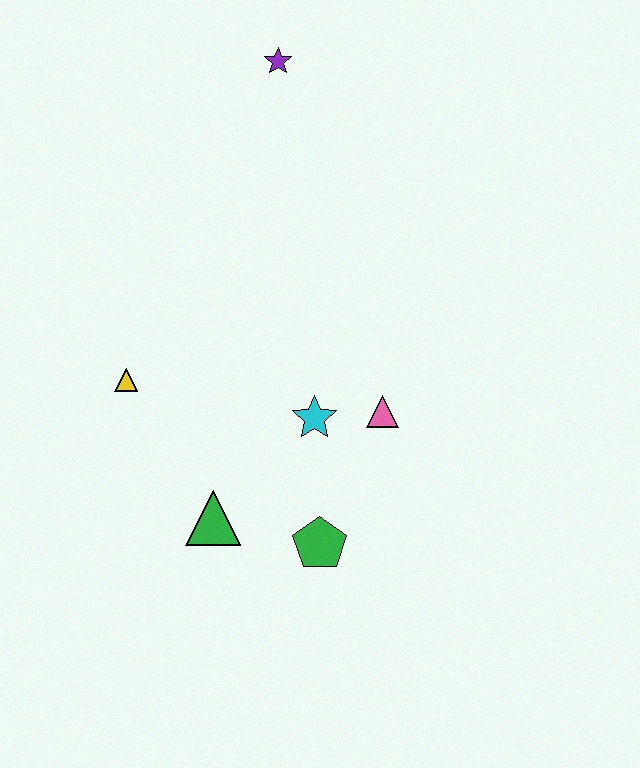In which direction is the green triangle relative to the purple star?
The green triangle is below the purple star.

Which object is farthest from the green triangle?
The purple star is farthest from the green triangle.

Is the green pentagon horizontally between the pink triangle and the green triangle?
Yes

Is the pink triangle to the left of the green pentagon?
No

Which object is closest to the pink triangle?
The cyan star is closest to the pink triangle.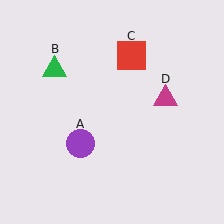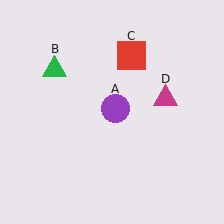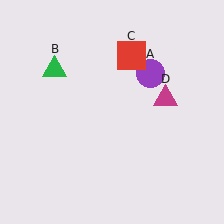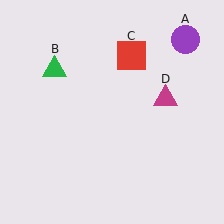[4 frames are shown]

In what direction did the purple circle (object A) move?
The purple circle (object A) moved up and to the right.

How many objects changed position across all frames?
1 object changed position: purple circle (object A).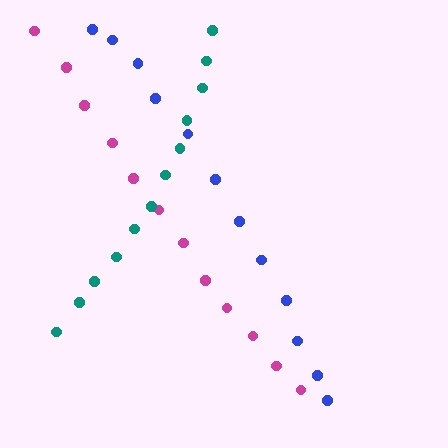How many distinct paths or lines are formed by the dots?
There are 3 distinct paths.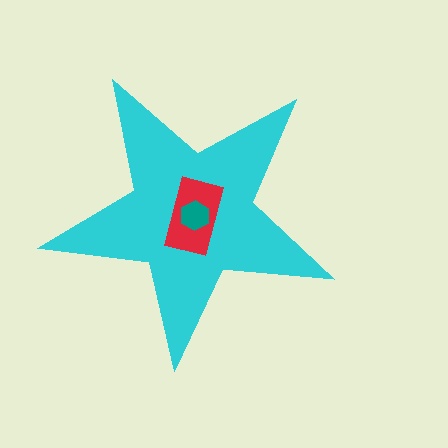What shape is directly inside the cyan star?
The red rectangle.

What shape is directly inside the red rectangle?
The teal hexagon.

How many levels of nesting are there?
3.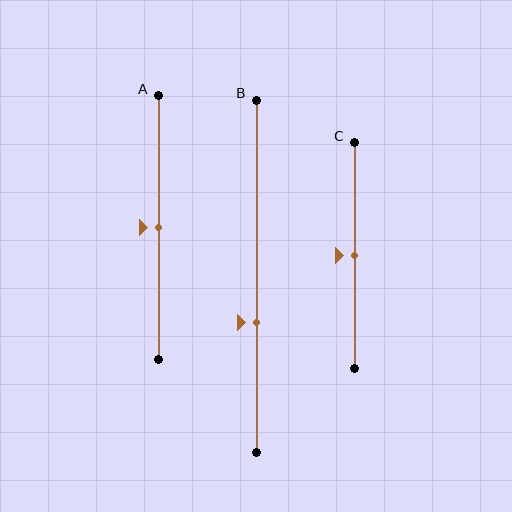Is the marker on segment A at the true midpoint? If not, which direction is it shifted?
Yes, the marker on segment A is at the true midpoint.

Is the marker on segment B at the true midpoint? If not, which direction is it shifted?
No, the marker on segment B is shifted downward by about 13% of the segment length.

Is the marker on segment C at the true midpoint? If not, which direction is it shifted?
Yes, the marker on segment C is at the true midpoint.